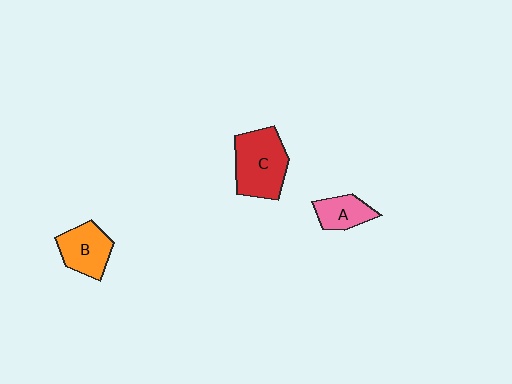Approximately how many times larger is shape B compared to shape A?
Approximately 1.3 times.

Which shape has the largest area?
Shape C (red).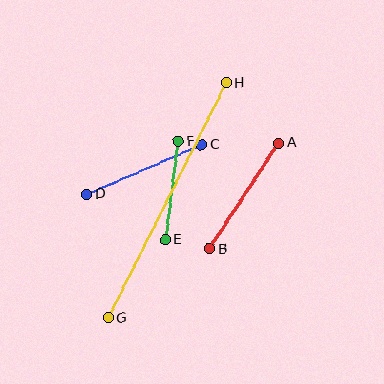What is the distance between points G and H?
The distance is approximately 263 pixels.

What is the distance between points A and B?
The distance is approximately 127 pixels.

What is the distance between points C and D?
The distance is approximately 125 pixels.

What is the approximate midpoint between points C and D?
The midpoint is at approximately (144, 170) pixels.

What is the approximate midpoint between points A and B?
The midpoint is at approximately (244, 196) pixels.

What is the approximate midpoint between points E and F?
The midpoint is at approximately (172, 190) pixels.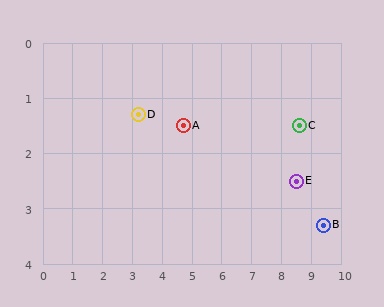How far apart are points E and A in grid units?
Points E and A are about 3.9 grid units apart.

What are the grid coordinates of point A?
Point A is at approximately (4.7, 1.5).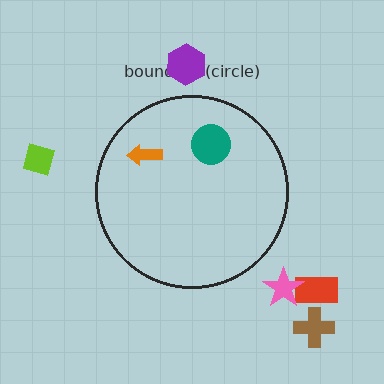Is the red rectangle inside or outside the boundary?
Outside.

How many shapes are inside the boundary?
2 inside, 5 outside.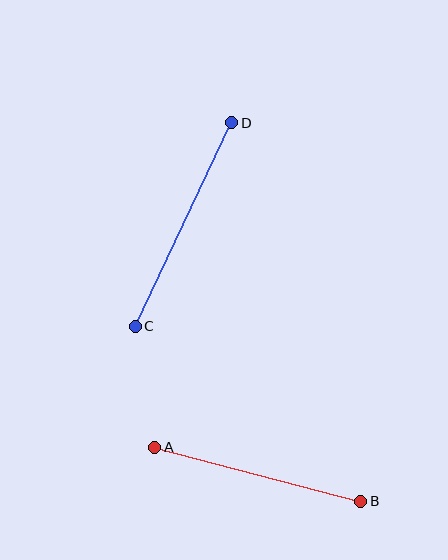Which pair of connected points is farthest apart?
Points C and D are farthest apart.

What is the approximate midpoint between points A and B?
The midpoint is at approximately (258, 474) pixels.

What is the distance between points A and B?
The distance is approximately 213 pixels.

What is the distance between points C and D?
The distance is approximately 225 pixels.